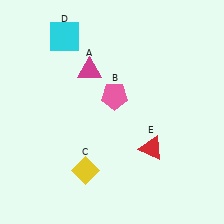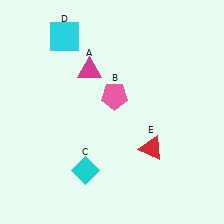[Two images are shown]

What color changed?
The diamond (C) changed from yellow in Image 1 to cyan in Image 2.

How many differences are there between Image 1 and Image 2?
There is 1 difference between the two images.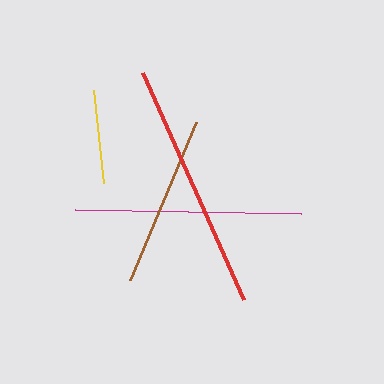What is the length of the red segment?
The red segment is approximately 249 pixels long.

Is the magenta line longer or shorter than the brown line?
The magenta line is longer than the brown line.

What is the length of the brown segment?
The brown segment is approximately 172 pixels long.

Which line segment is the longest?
The red line is the longest at approximately 249 pixels.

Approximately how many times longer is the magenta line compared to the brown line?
The magenta line is approximately 1.3 times the length of the brown line.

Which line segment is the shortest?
The yellow line is the shortest at approximately 94 pixels.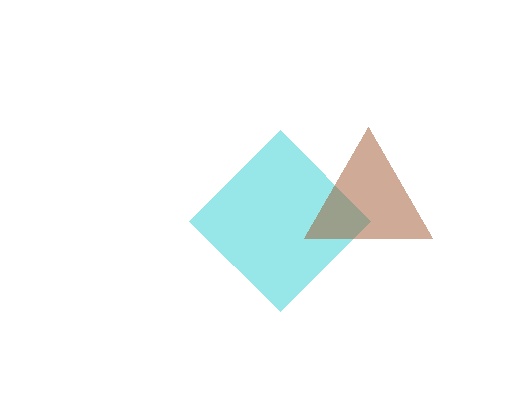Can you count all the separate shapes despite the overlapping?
Yes, there are 2 separate shapes.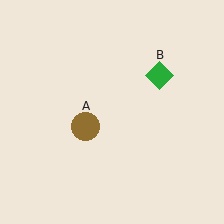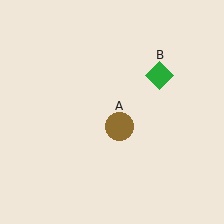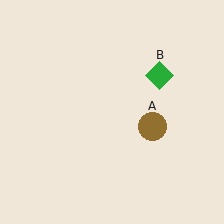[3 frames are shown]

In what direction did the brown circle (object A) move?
The brown circle (object A) moved right.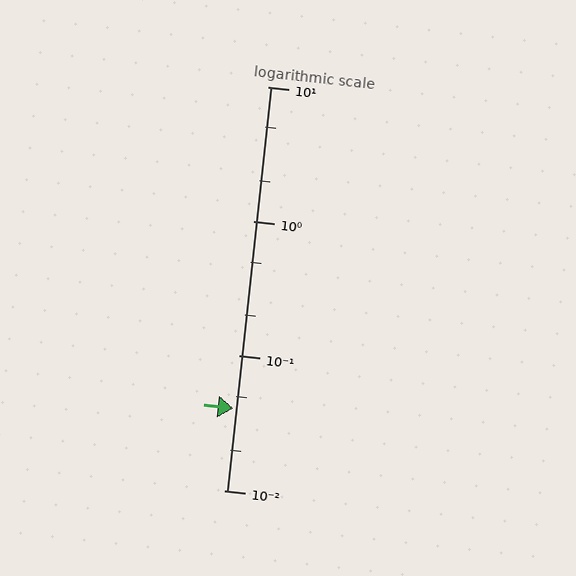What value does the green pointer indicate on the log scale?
The pointer indicates approximately 0.041.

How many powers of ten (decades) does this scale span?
The scale spans 3 decades, from 0.01 to 10.